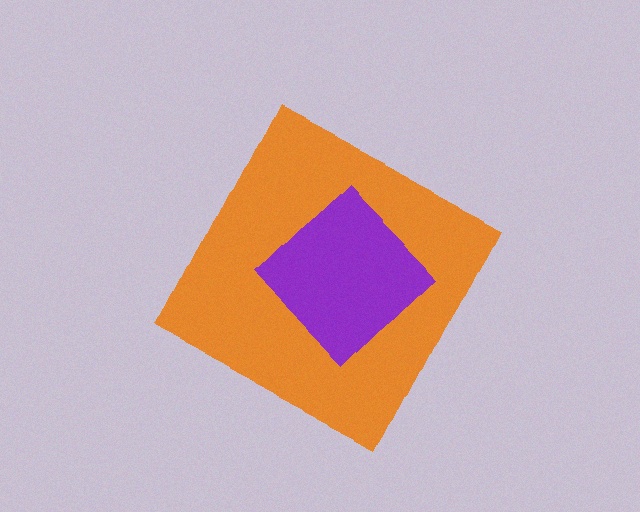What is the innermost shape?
The purple diamond.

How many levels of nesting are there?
2.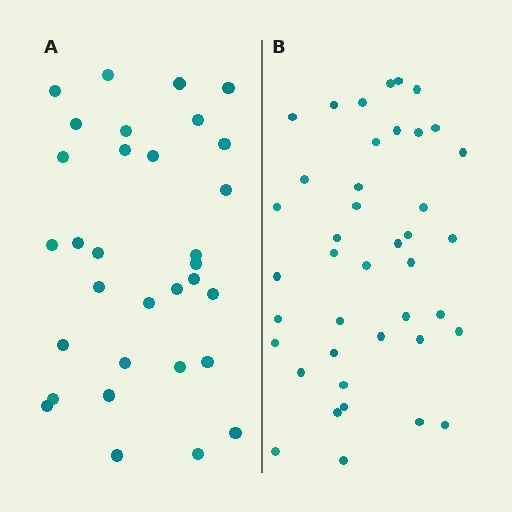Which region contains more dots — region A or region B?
Region B (the right region) has more dots.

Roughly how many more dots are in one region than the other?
Region B has roughly 8 or so more dots than region A.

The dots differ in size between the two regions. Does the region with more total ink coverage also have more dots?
No. Region A has more total ink coverage because its dots are larger, but region B actually contains more individual dots. Total area can be misleading — the number of items is what matters here.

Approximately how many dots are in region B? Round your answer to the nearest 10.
About 40 dots. (The exact count is 41, which rounds to 40.)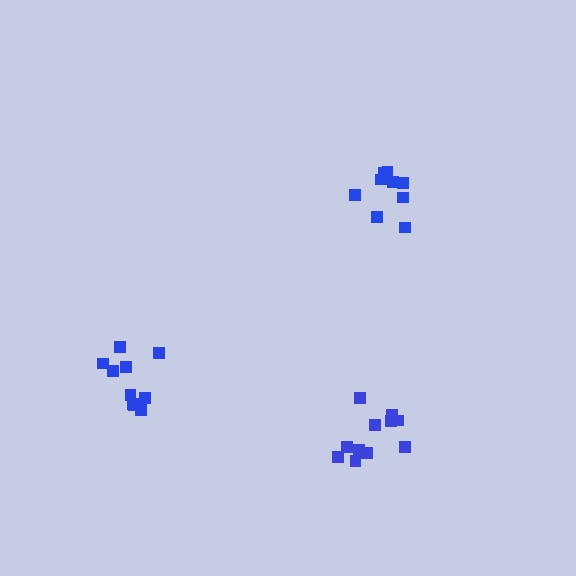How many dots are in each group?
Group 1: 11 dots, Group 2: 9 dots, Group 3: 10 dots (30 total).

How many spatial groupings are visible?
There are 3 spatial groupings.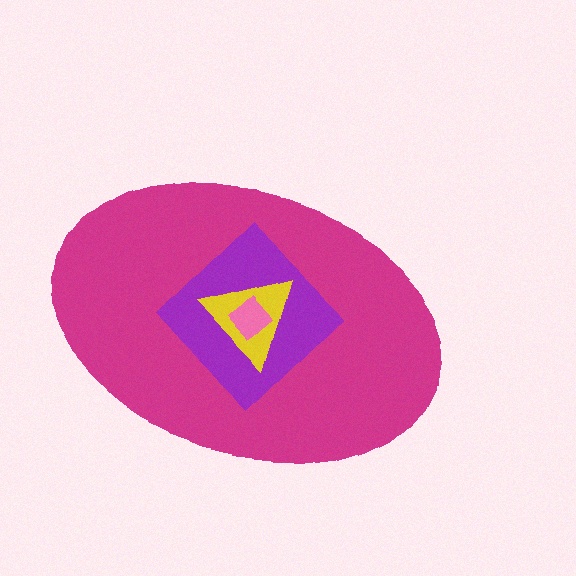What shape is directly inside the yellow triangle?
The pink diamond.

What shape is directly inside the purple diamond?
The yellow triangle.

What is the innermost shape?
The pink diamond.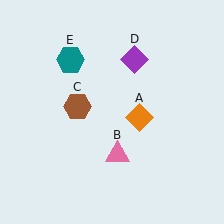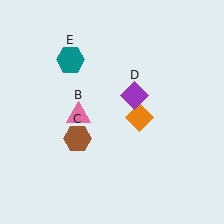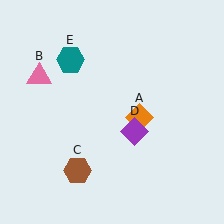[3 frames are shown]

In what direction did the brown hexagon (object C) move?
The brown hexagon (object C) moved down.